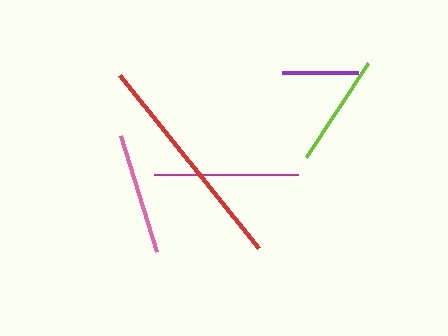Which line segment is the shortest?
The purple line is the shortest at approximately 76 pixels.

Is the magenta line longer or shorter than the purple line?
The magenta line is longer than the purple line.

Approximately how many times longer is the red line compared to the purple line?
The red line is approximately 2.9 times the length of the purple line.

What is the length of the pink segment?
The pink segment is approximately 121 pixels long.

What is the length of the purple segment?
The purple segment is approximately 76 pixels long.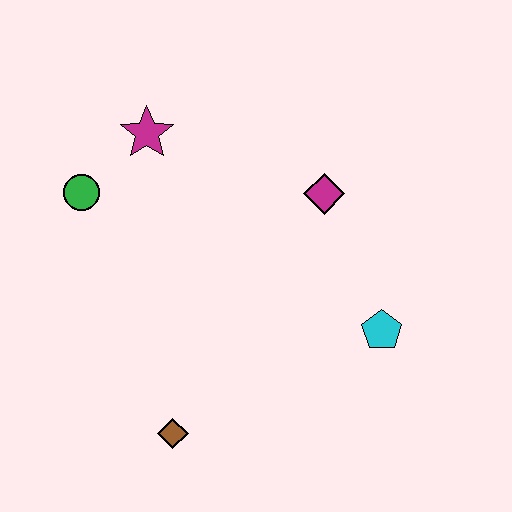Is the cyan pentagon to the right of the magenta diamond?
Yes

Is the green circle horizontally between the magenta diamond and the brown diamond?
No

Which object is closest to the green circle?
The magenta star is closest to the green circle.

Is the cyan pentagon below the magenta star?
Yes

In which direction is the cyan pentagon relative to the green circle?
The cyan pentagon is to the right of the green circle.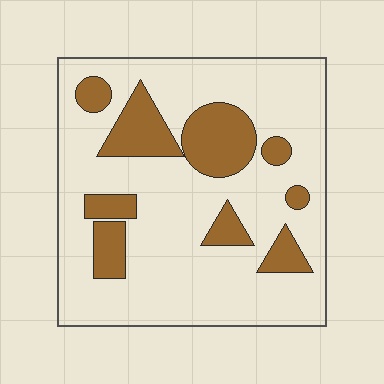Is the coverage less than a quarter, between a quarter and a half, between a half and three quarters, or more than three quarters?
Less than a quarter.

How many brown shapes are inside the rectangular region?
9.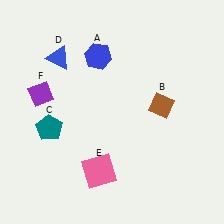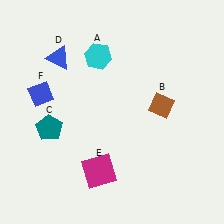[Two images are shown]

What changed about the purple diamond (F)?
In Image 1, F is purple. In Image 2, it changed to blue.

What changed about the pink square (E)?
In Image 1, E is pink. In Image 2, it changed to magenta.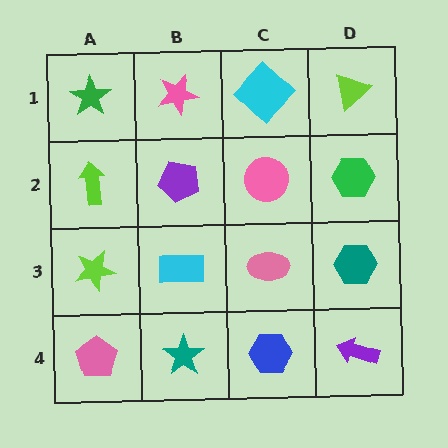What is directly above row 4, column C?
A pink ellipse.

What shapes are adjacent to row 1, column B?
A purple pentagon (row 2, column B), a green star (row 1, column A), a cyan diamond (row 1, column C).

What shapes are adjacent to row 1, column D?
A green hexagon (row 2, column D), a cyan diamond (row 1, column C).